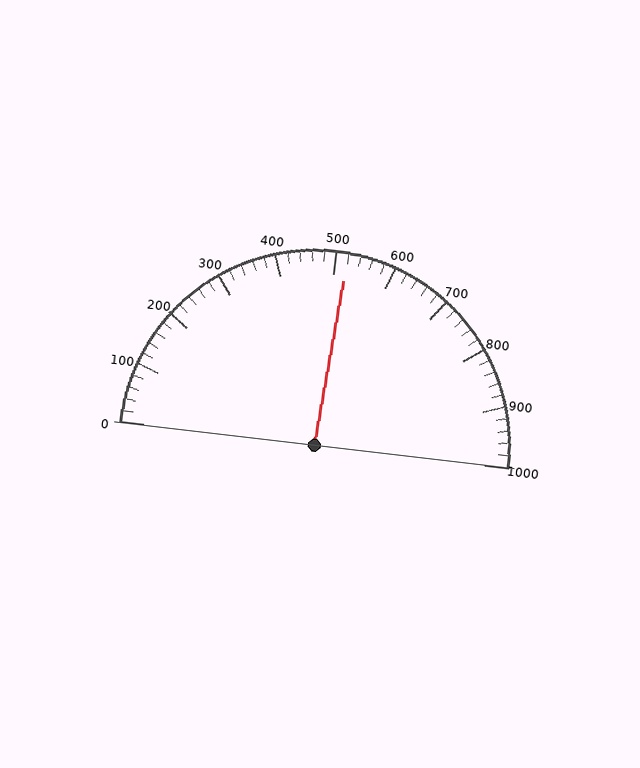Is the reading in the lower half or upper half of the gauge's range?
The reading is in the upper half of the range (0 to 1000).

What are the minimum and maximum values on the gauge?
The gauge ranges from 0 to 1000.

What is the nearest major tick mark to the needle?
The nearest major tick mark is 500.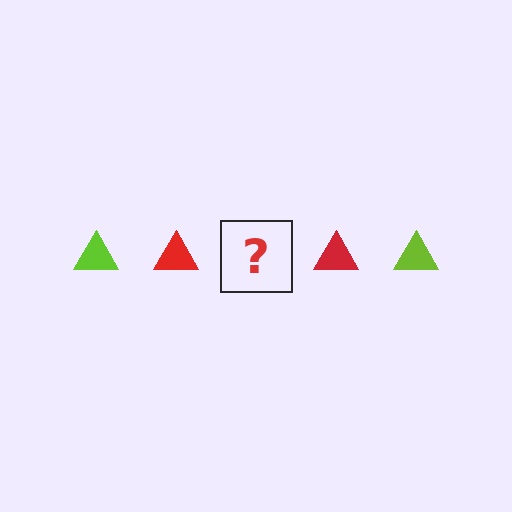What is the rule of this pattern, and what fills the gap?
The rule is that the pattern cycles through lime, red triangles. The gap should be filled with a lime triangle.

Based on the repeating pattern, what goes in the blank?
The blank should be a lime triangle.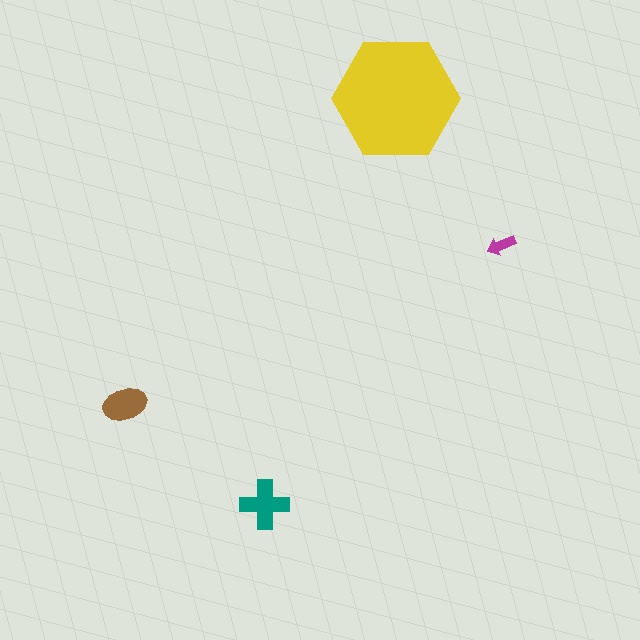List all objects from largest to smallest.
The yellow hexagon, the teal cross, the brown ellipse, the magenta arrow.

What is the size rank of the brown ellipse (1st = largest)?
3rd.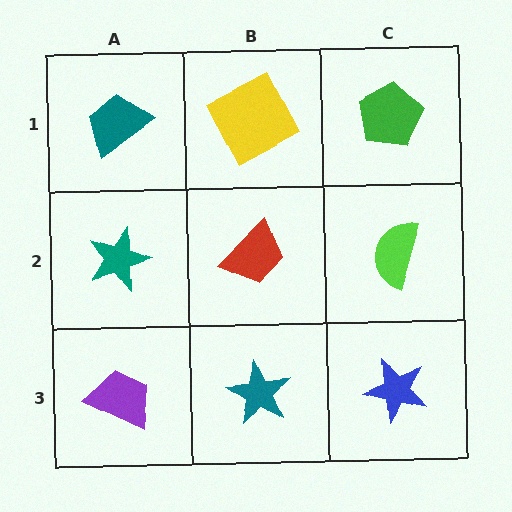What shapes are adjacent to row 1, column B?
A red trapezoid (row 2, column B), a teal trapezoid (row 1, column A), a green pentagon (row 1, column C).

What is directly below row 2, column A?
A purple trapezoid.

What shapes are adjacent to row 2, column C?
A green pentagon (row 1, column C), a blue star (row 3, column C), a red trapezoid (row 2, column B).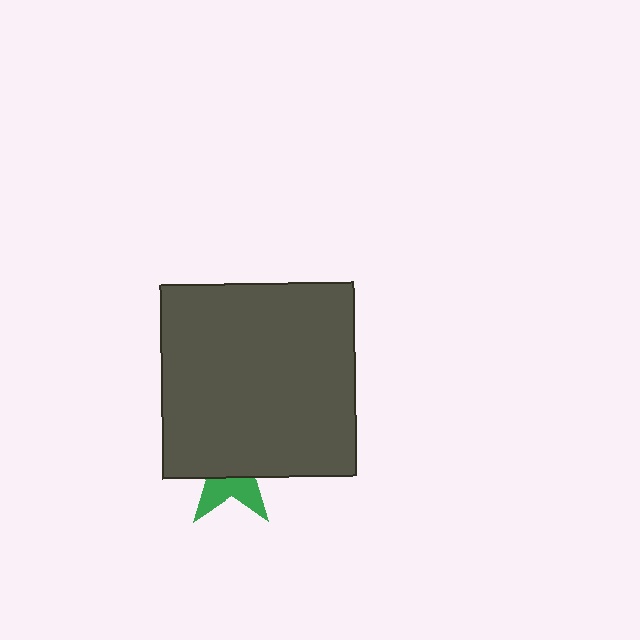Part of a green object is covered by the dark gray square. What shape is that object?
It is a star.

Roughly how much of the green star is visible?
A small part of it is visible (roughly 36%).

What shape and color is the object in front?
The object in front is a dark gray square.